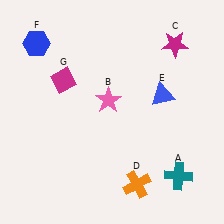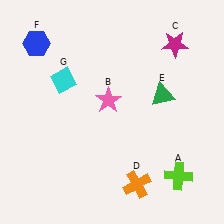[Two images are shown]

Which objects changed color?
A changed from teal to lime. E changed from blue to green. G changed from magenta to cyan.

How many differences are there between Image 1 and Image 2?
There are 3 differences between the two images.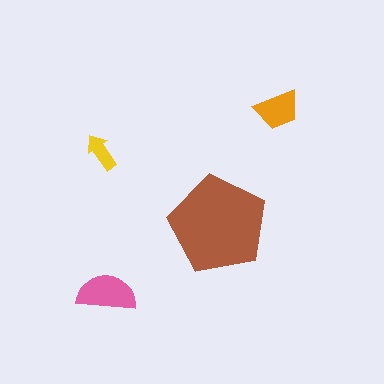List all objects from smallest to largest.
The yellow arrow, the orange trapezoid, the pink semicircle, the brown pentagon.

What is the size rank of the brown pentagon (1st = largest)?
1st.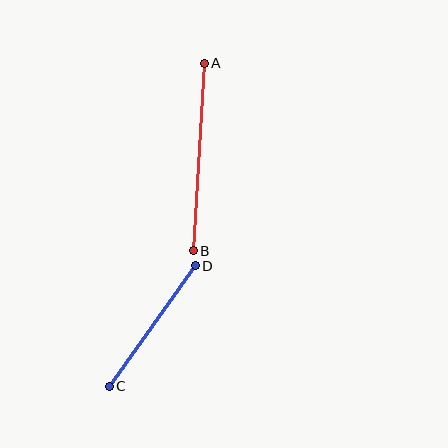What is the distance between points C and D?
The distance is approximately 148 pixels.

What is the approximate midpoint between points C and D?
The midpoint is at approximately (152, 326) pixels.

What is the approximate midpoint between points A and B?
The midpoint is at approximately (199, 157) pixels.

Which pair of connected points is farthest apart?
Points A and B are farthest apart.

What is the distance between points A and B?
The distance is approximately 187 pixels.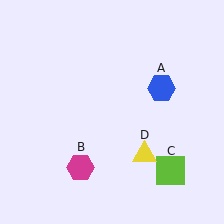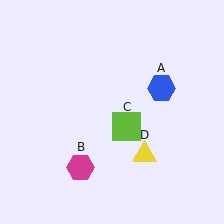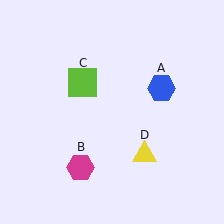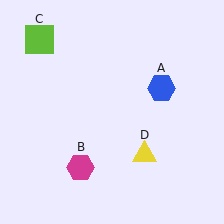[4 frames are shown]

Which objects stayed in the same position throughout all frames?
Blue hexagon (object A) and magenta hexagon (object B) and yellow triangle (object D) remained stationary.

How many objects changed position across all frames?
1 object changed position: lime square (object C).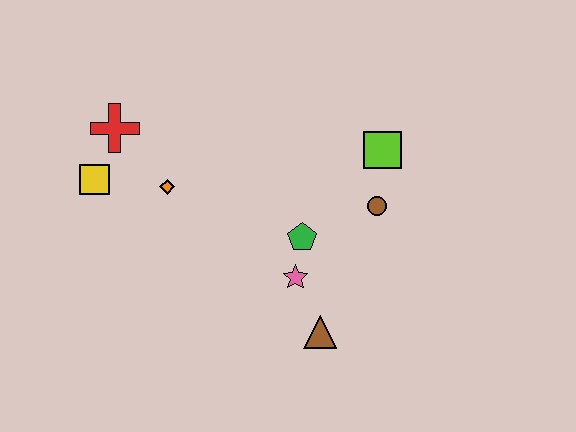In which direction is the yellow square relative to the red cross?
The yellow square is below the red cross.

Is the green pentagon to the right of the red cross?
Yes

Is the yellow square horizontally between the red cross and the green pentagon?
No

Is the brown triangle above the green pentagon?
No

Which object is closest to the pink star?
The green pentagon is closest to the pink star.